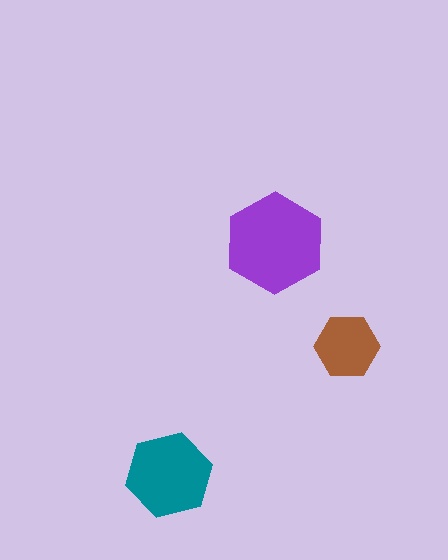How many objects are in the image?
There are 3 objects in the image.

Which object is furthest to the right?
The brown hexagon is rightmost.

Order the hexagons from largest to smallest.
the purple one, the teal one, the brown one.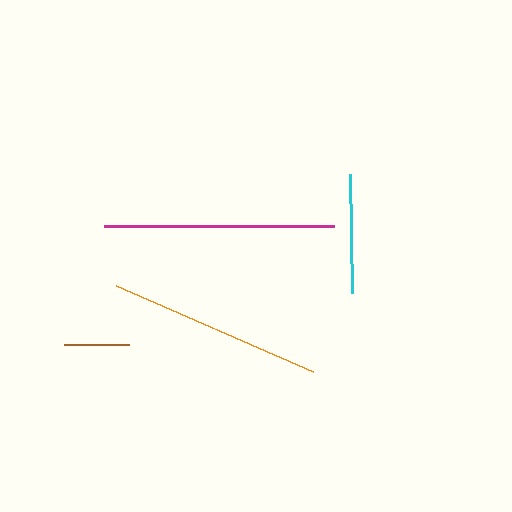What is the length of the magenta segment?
The magenta segment is approximately 230 pixels long.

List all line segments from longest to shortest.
From longest to shortest: magenta, orange, cyan, brown.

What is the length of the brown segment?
The brown segment is approximately 65 pixels long.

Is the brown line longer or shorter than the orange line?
The orange line is longer than the brown line.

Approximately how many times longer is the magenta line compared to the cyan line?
The magenta line is approximately 1.9 times the length of the cyan line.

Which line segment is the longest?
The magenta line is the longest at approximately 230 pixels.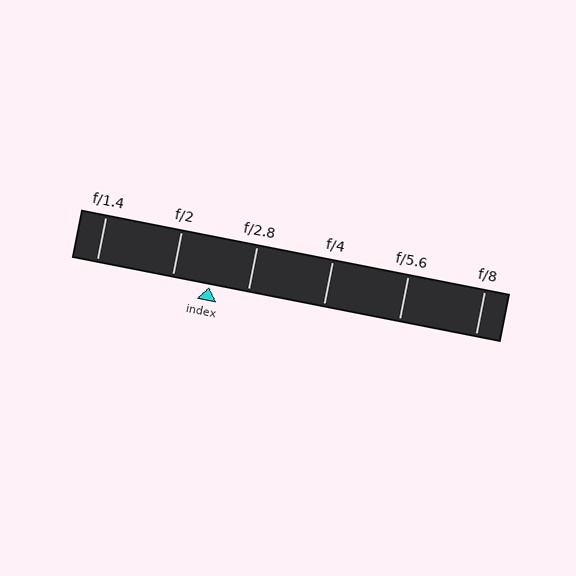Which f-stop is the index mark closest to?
The index mark is closest to f/2.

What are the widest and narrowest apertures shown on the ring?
The widest aperture shown is f/1.4 and the narrowest is f/8.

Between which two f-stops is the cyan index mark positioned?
The index mark is between f/2 and f/2.8.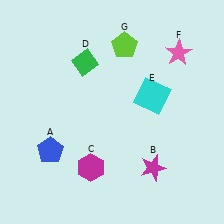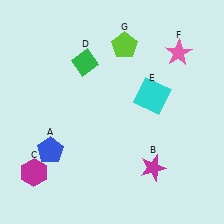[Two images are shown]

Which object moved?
The magenta hexagon (C) moved left.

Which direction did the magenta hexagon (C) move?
The magenta hexagon (C) moved left.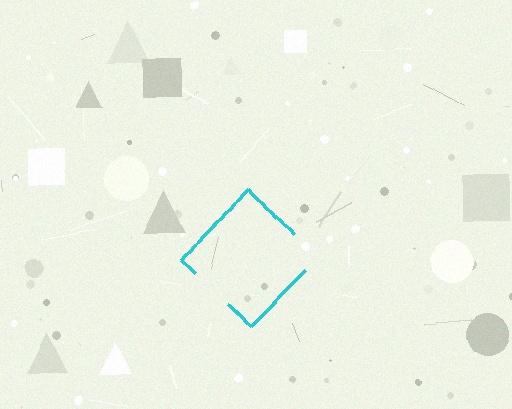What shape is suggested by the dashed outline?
The dashed outline suggests a diamond.